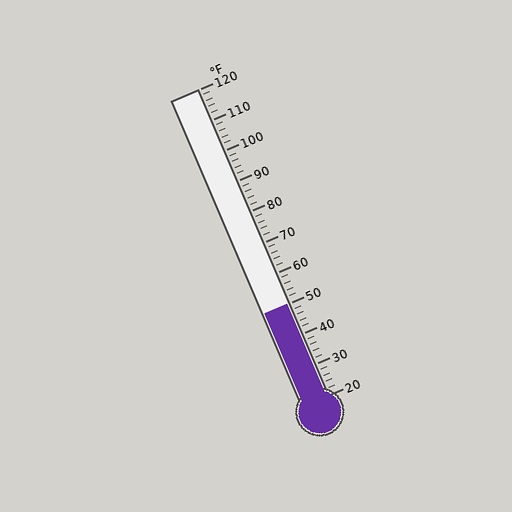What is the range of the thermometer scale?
The thermometer scale ranges from 20°F to 120°F.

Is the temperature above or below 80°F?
The temperature is below 80°F.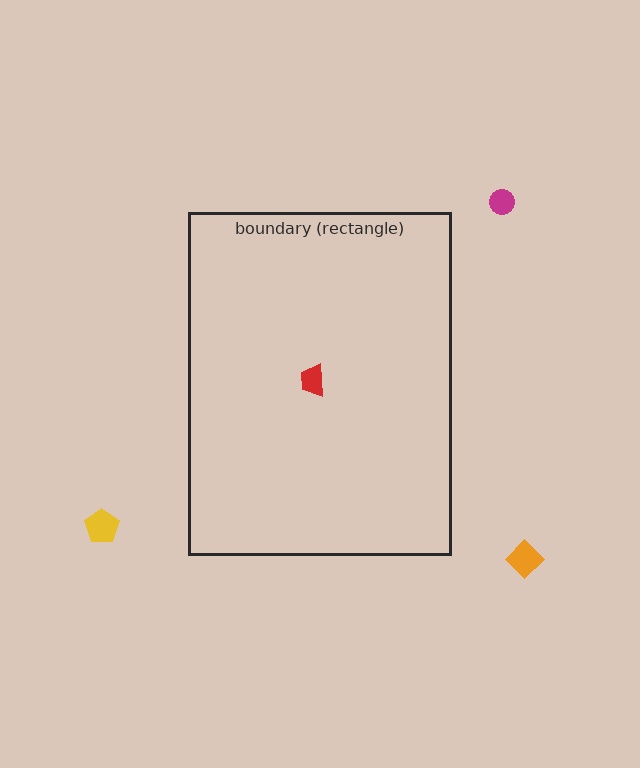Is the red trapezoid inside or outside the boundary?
Inside.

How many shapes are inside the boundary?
1 inside, 3 outside.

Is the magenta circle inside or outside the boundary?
Outside.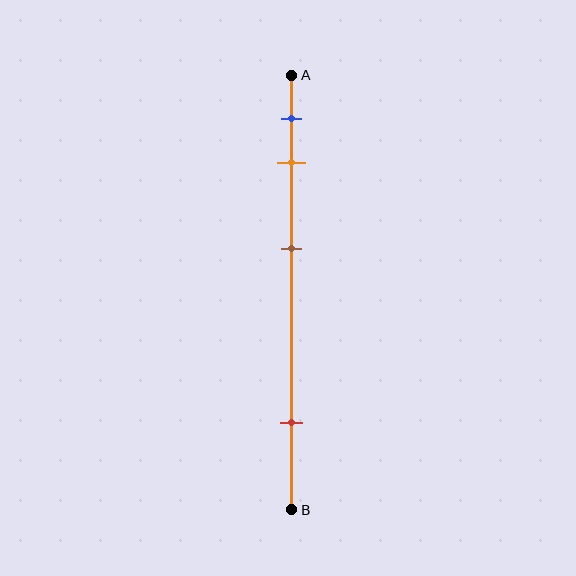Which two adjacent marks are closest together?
The blue and orange marks are the closest adjacent pair.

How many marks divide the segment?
There are 4 marks dividing the segment.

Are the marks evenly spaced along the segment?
No, the marks are not evenly spaced.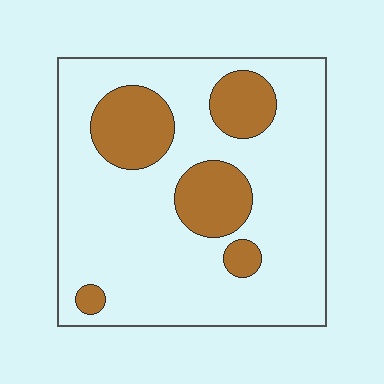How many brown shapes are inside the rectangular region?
5.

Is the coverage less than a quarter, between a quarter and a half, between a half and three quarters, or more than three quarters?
Less than a quarter.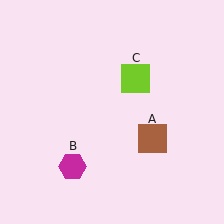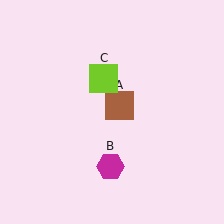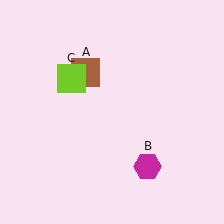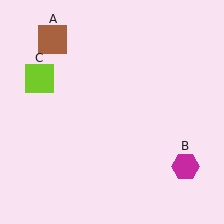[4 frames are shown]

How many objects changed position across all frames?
3 objects changed position: brown square (object A), magenta hexagon (object B), lime square (object C).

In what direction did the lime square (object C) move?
The lime square (object C) moved left.